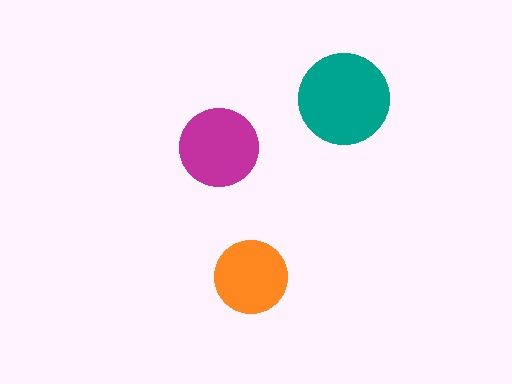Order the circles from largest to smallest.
the teal one, the magenta one, the orange one.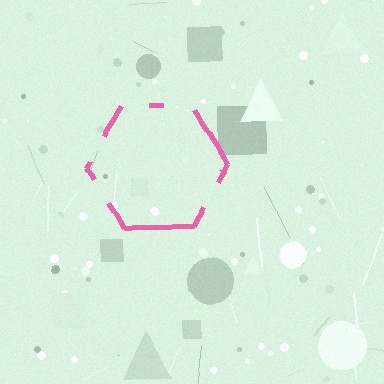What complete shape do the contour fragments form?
The contour fragments form a hexagon.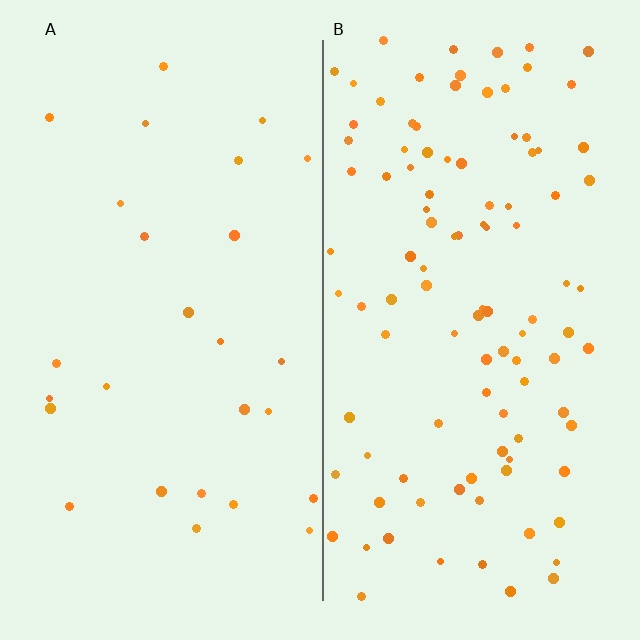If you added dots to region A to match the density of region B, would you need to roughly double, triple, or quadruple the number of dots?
Approximately quadruple.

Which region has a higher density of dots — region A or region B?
B (the right).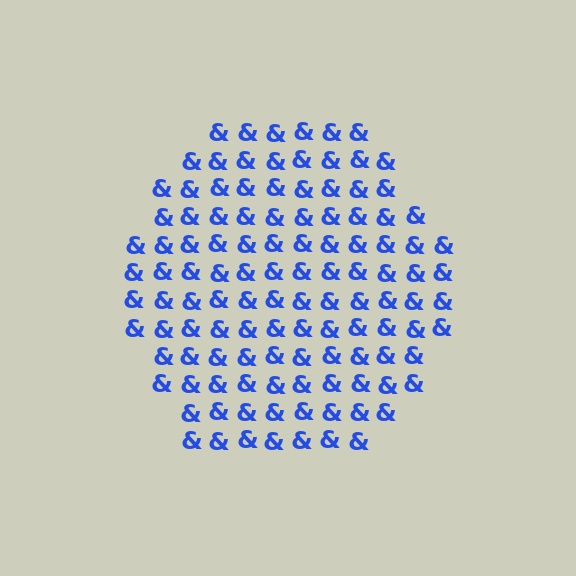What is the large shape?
The large shape is a hexagon.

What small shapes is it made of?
It is made of small ampersands.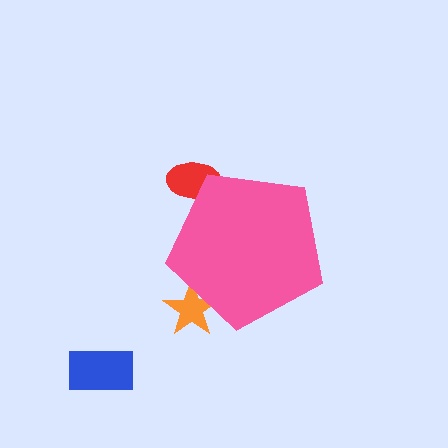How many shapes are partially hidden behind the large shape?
2 shapes are partially hidden.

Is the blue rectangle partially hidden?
No, the blue rectangle is fully visible.